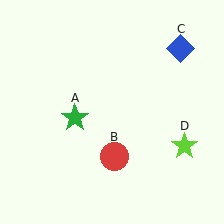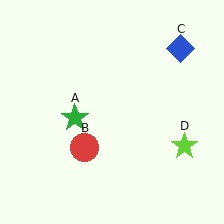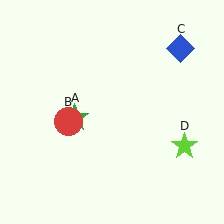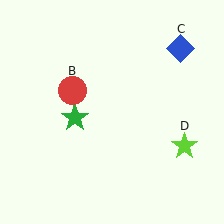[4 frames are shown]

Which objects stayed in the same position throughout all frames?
Green star (object A) and blue diamond (object C) and lime star (object D) remained stationary.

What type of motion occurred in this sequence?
The red circle (object B) rotated clockwise around the center of the scene.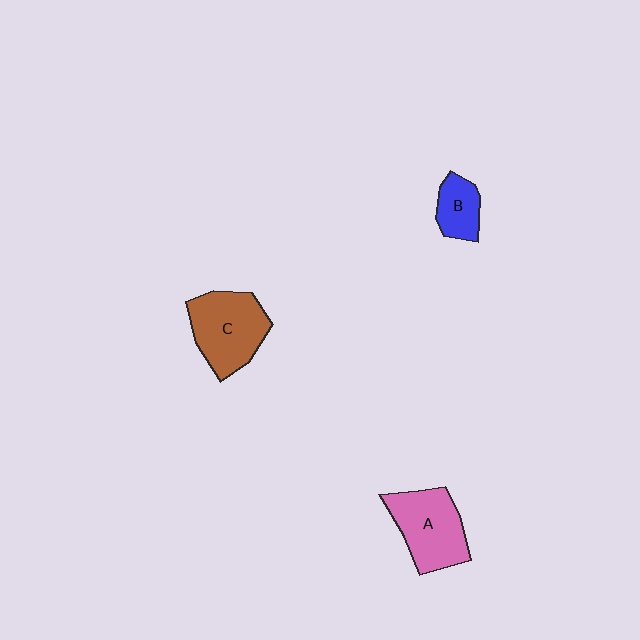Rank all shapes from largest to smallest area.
From largest to smallest: C (brown), A (pink), B (blue).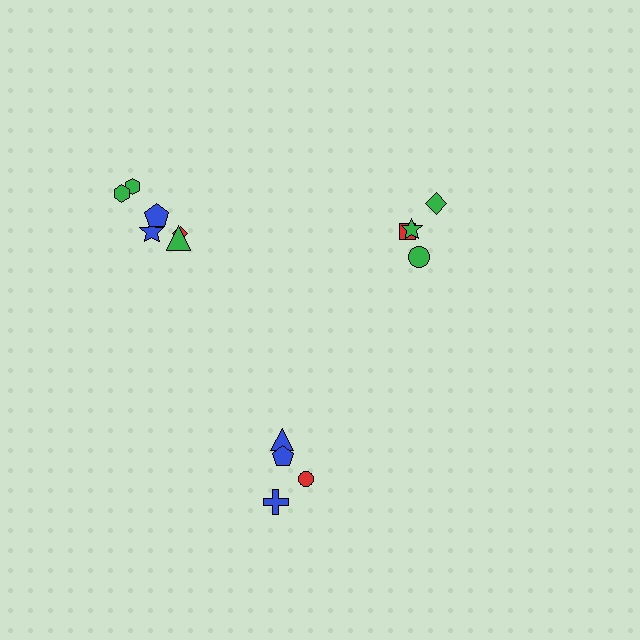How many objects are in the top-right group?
There are 4 objects.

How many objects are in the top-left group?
There are 6 objects.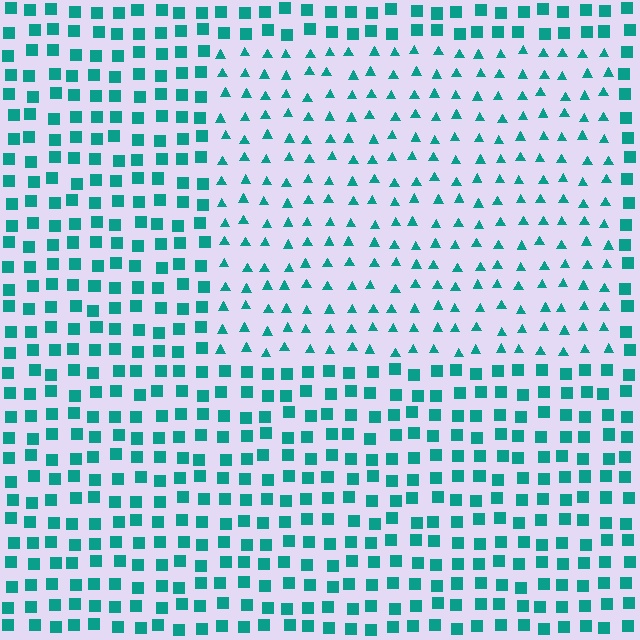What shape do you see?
I see a rectangle.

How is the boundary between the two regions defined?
The boundary is defined by a change in element shape: triangles inside vs. squares outside. All elements share the same color and spacing.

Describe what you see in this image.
The image is filled with small teal elements arranged in a uniform grid. A rectangle-shaped region contains triangles, while the surrounding area contains squares. The boundary is defined purely by the change in element shape.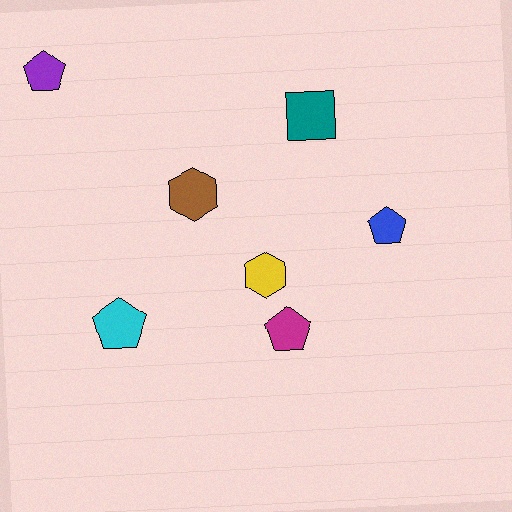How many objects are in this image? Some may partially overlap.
There are 7 objects.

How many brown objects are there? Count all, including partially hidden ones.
There is 1 brown object.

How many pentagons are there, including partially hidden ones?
There are 4 pentagons.